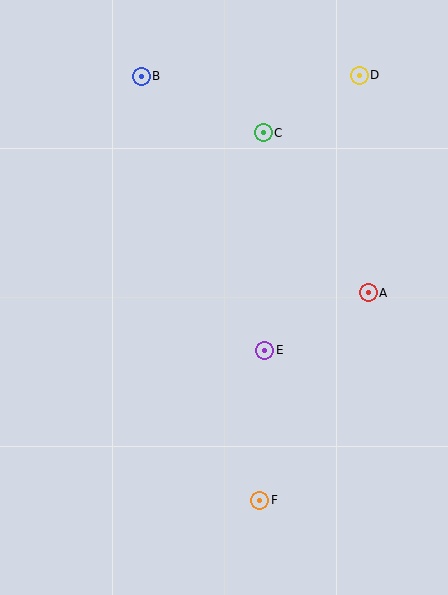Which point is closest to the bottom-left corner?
Point F is closest to the bottom-left corner.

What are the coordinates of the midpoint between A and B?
The midpoint between A and B is at (255, 185).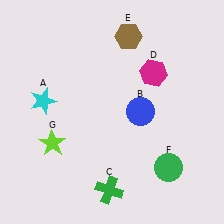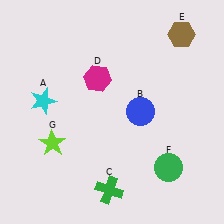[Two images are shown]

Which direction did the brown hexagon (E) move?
The brown hexagon (E) moved right.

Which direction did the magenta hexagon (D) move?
The magenta hexagon (D) moved left.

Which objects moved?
The objects that moved are: the magenta hexagon (D), the brown hexagon (E).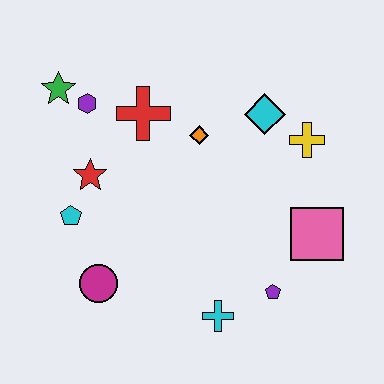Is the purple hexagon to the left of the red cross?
Yes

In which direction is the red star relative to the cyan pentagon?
The red star is above the cyan pentagon.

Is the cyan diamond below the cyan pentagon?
No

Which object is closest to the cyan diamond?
The yellow cross is closest to the cyan diamond.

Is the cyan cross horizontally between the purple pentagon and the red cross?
Yes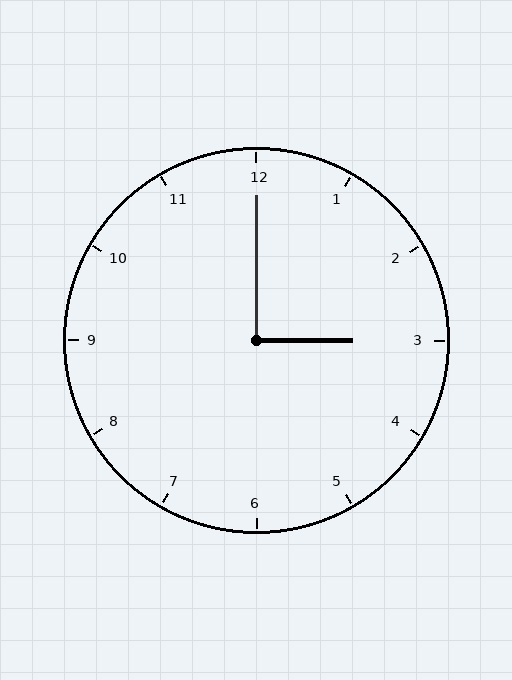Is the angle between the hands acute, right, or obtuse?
It is right.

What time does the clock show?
3:00.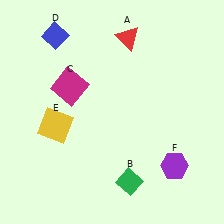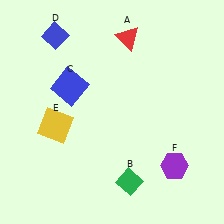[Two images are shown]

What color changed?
The square (C) changed from magenta in Image 1 to blue in Image 2.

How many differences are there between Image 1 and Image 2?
There is 1 difference between the two images.